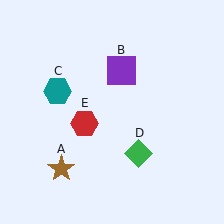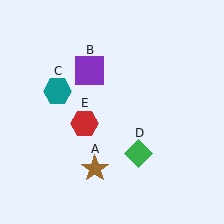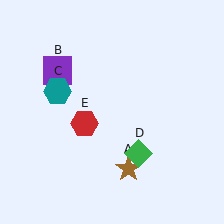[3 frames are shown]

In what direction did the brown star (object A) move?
The brown star (object A) moved right.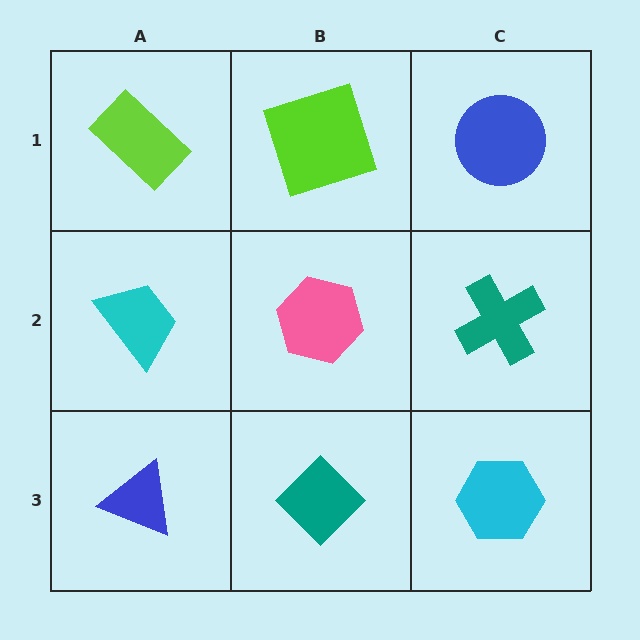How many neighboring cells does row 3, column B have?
3.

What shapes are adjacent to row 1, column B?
A pink hexagon (row 2, column B), a lime rectangle (row 1, column A), a blue circle (row 1, column C).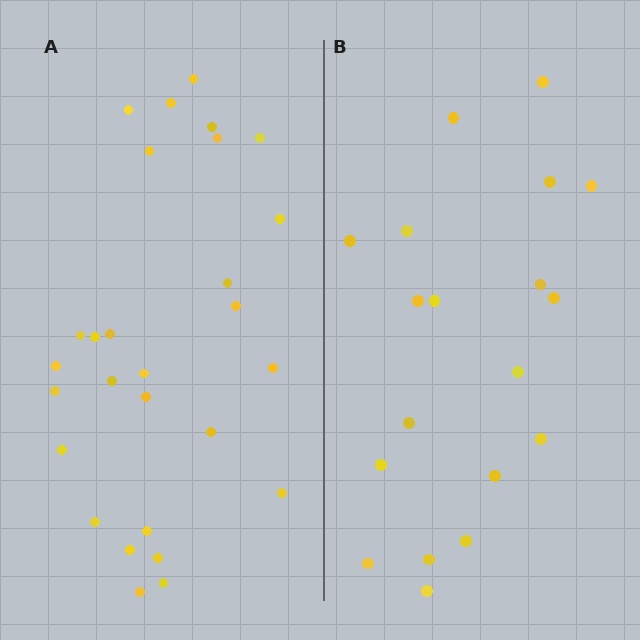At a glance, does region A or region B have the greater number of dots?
Region A (the left region) has more dots.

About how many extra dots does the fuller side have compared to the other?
Region A has roughly 8 or so more dots than region B.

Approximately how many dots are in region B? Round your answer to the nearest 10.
About 20 dots. (The exact count is 19, which rounds to 20.)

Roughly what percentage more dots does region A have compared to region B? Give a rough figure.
About 45% more.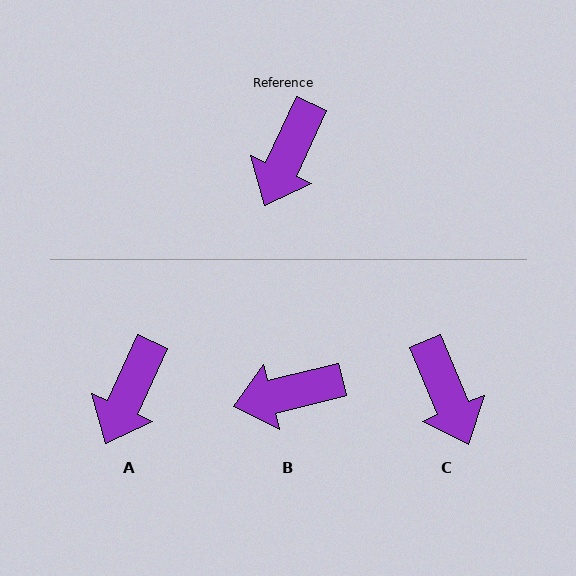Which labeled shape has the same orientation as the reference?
A.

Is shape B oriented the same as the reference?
No, it is off by about 51 degrees.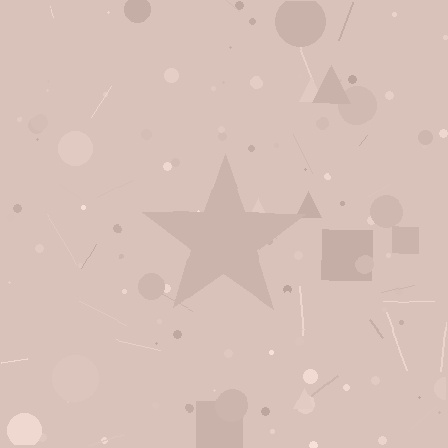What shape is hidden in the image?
A star is hidden in the image.